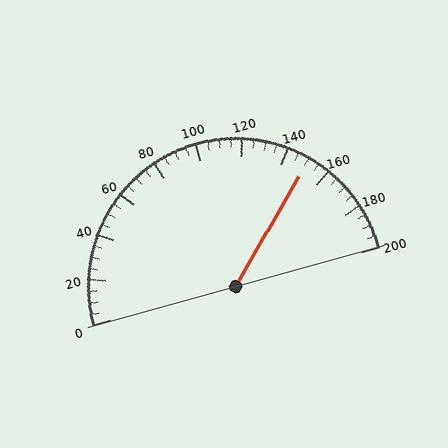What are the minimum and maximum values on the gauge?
The gauge ranges from 0 to 200.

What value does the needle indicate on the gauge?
The needle indicates approximately 150.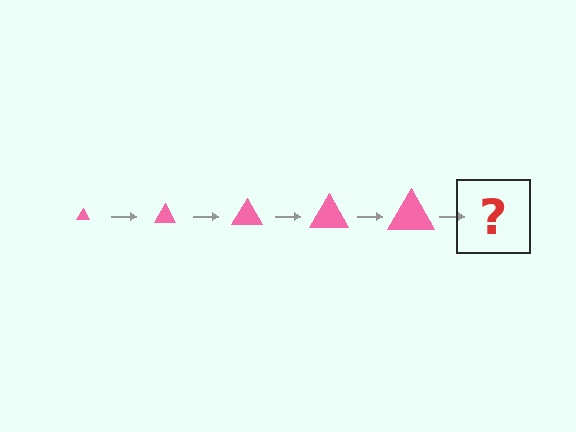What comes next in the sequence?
The next element should be a pink triangle, larger than the previous one.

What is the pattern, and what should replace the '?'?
The pattern is that the triangle gets progressively larger each step. The '?' should be a pink triangle, larger than the previous one.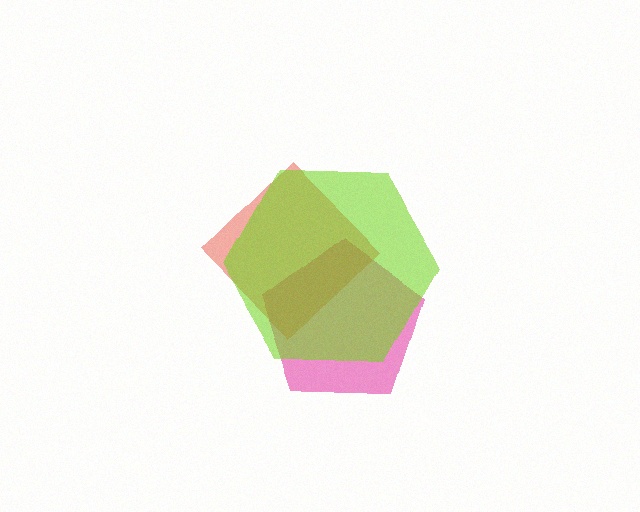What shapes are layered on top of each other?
The layered shapes are: a pink pentagon, a red diamond, a lime hexagon.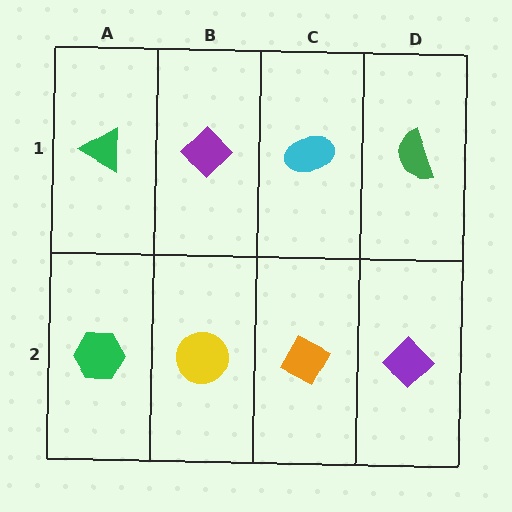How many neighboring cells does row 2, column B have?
3.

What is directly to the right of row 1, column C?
A green semicircle.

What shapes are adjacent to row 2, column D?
A green semicircle (row 1, column D), an orange diamond (row 2, column C).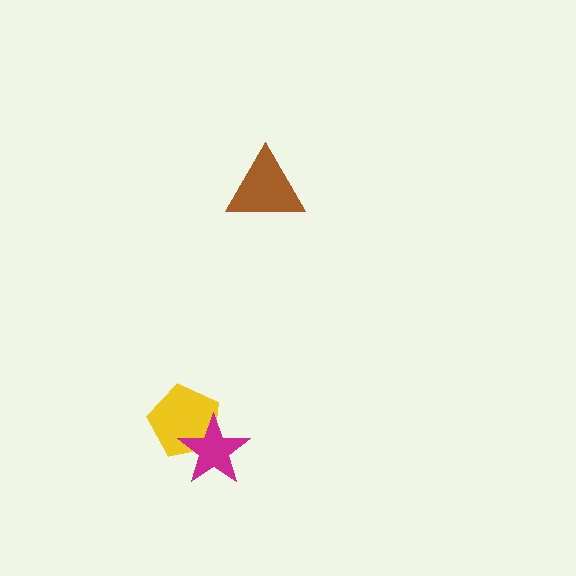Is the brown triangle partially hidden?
No, no other shape covers it.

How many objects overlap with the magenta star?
1 object overlaps with the magenta star.